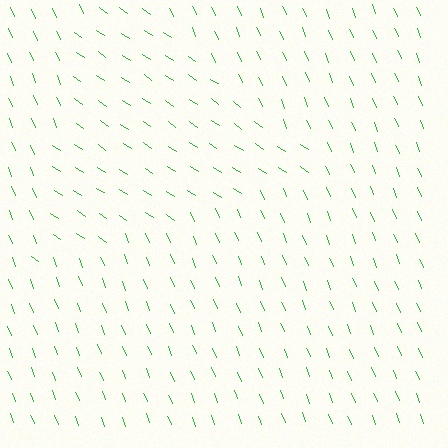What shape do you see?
I see a triangle.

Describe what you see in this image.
The image is filled with small green line segments. A triangle region in the image has lines oriented differently from the surrounding lines, creating a visible texture boundary.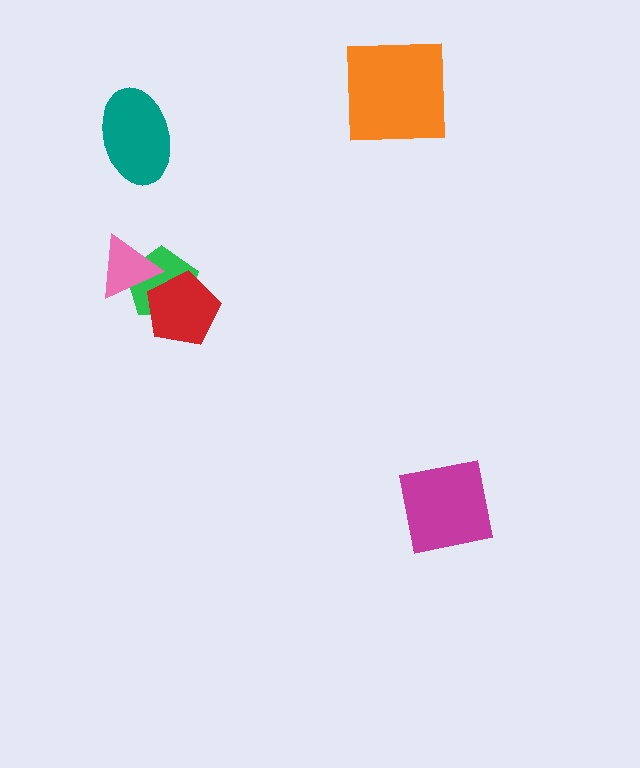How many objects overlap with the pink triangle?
2 objects overlap with the pink triangle.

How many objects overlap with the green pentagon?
2 objects overlap with the green pentagon.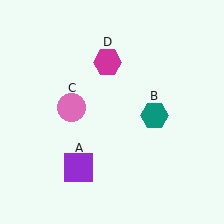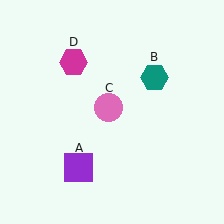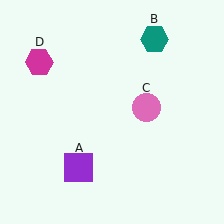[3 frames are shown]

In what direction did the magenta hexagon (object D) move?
The magenta hexagon (object D) moved left.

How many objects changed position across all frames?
3 objects changed position: teal hexagon (object B), pink circle (object C), magenta hexagon (object D).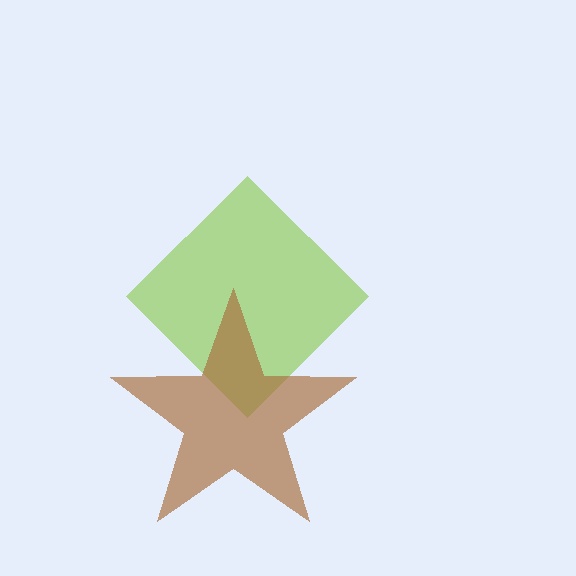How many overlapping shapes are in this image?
There are 2 overlapping shapes in the image.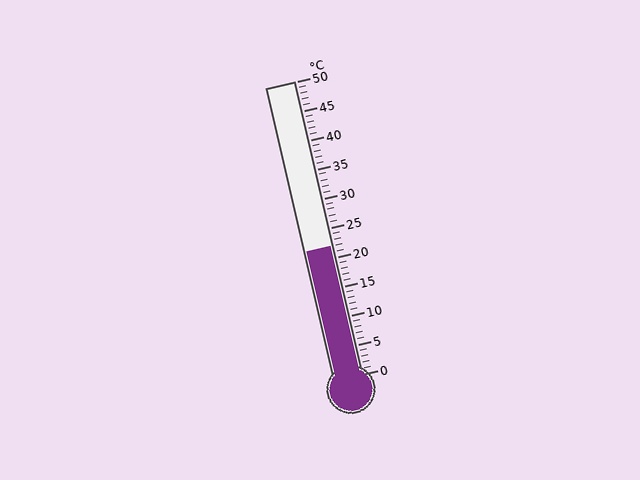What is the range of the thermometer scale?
The thermometer scale ranges from 0°C to 50°C.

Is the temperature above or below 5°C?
The temperature is above 5°C.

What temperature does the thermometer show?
The thermometer shows approximately 22°C.